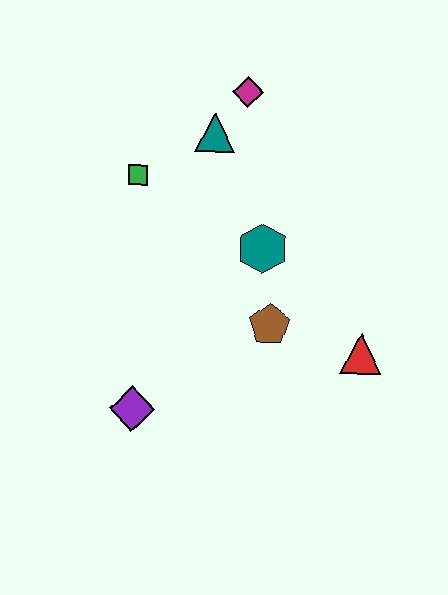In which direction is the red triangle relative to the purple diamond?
The red triangle is to the right of the purple diamond.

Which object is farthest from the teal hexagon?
The purple diamond is farthest from the teal hexagon.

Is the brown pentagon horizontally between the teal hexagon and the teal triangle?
No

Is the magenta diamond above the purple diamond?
Yes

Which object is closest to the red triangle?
The brown pentagon is closest to the red triangle.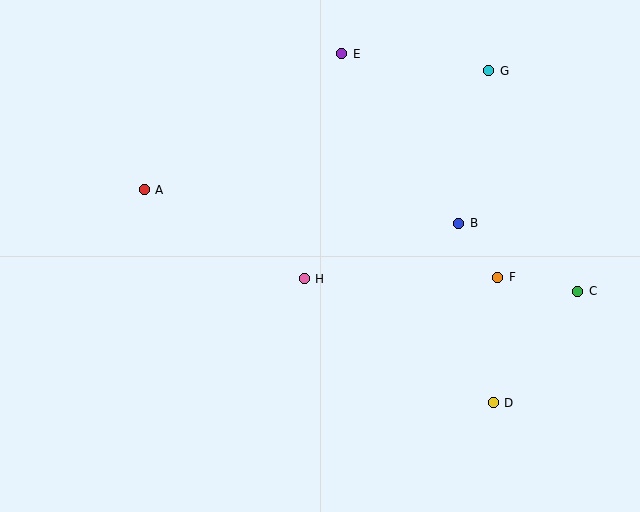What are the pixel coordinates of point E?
Point E is at (342, 54).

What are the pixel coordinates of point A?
Point A is at (144, 190).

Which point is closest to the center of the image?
Point H at (304, 279) is closest to the center.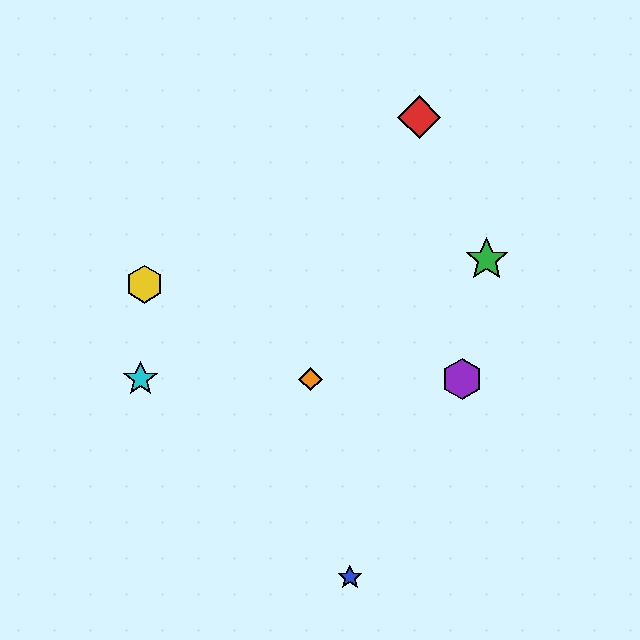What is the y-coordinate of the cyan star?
The cyan star is at y≈379.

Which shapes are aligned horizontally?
The purple hexagon, the orange diamond, the cyan star are aligned horizontally.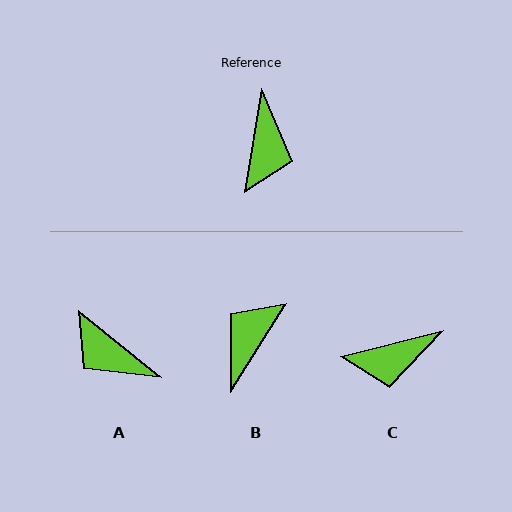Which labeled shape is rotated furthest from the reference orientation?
B, about 158 degrees away.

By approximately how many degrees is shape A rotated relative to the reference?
Approximately 119 degrees clockwise.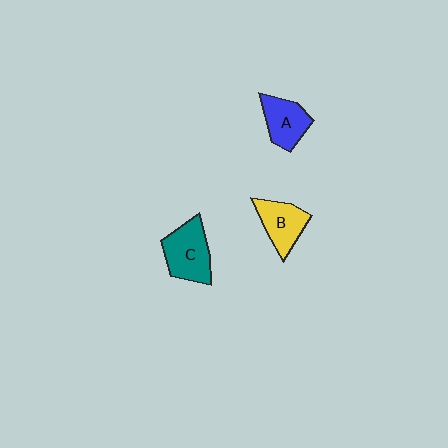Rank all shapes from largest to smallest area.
From largest to smallest: C (teal), B (yellow), A (blue).